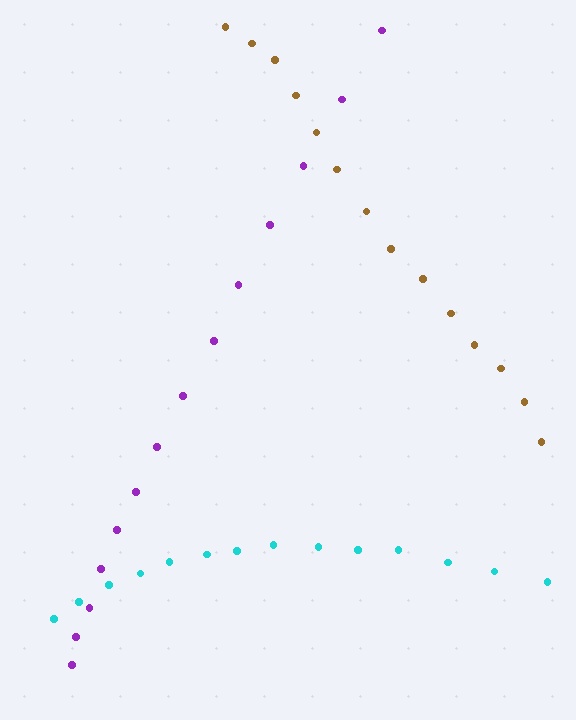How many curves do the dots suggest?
There are 3 distinct paths.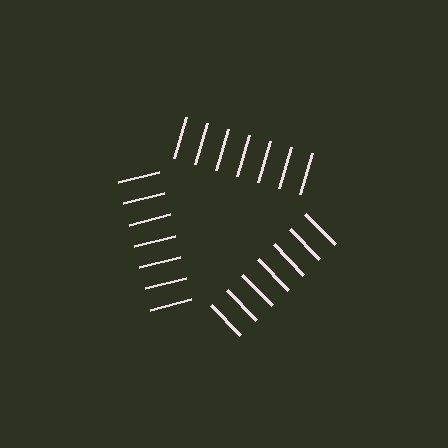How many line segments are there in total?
21 — 7 along each of the 3 edges.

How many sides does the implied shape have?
3 sides — the line-ends trace a triangle.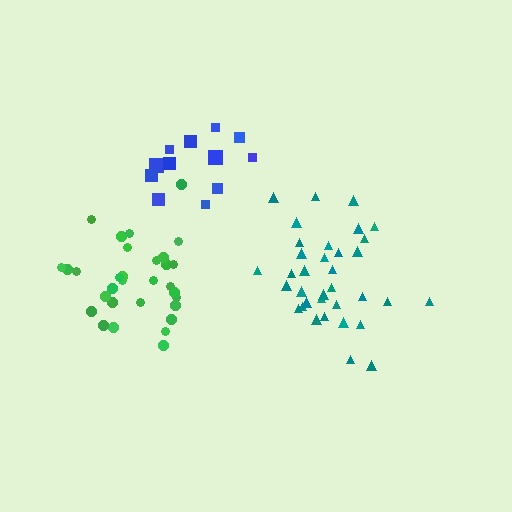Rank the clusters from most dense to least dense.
green, teal, blue.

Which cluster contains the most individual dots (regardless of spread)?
Teal (35).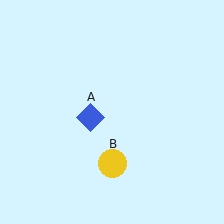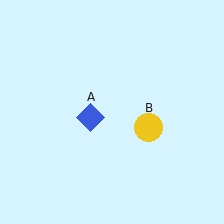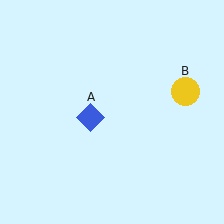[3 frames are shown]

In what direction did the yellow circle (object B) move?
The yellow circle (object B) moved up and to the right.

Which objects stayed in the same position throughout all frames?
Blue diamond (object A) remained stationary.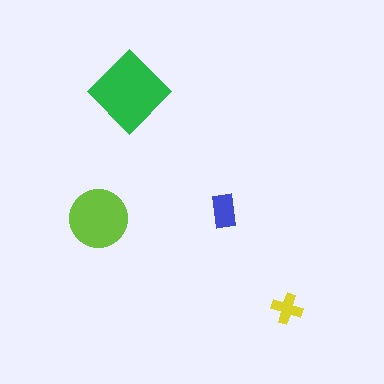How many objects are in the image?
There are 4 objects in the image.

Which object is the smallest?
The yellow cross.